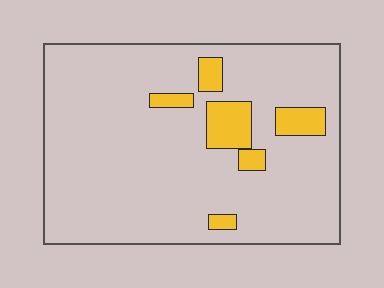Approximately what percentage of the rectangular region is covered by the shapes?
Approximately 10%.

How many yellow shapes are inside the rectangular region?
6.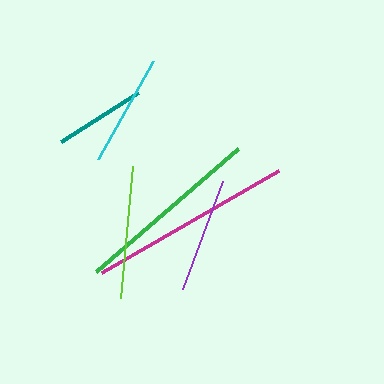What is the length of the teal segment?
The teal segment is approximately 91 pixels long.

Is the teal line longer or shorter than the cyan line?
The cyan line is longer than the teal line.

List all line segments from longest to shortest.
From longest to shortest: magenta, green, lime, purple, cyan, teal.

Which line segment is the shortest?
The teal line is the shortest at approximately 91 pixels.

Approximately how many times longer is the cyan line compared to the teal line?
The cyan line is approximately 1.2 times the length of the teal line.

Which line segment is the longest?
The magenta line is the longest at approximately 205 pixels.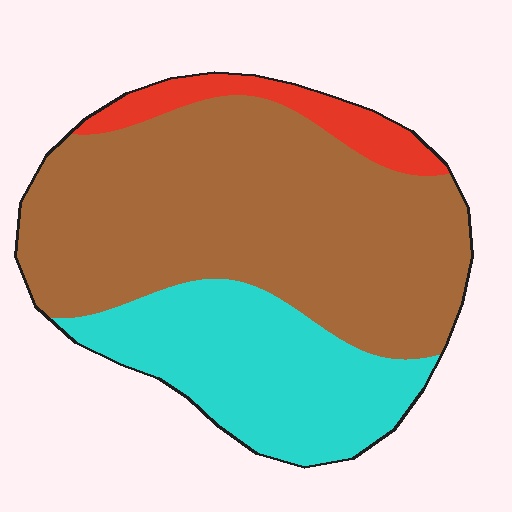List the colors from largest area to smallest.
From largest to smallest: brown, cyan, red.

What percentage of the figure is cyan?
Cyan covers about 30% of the figure.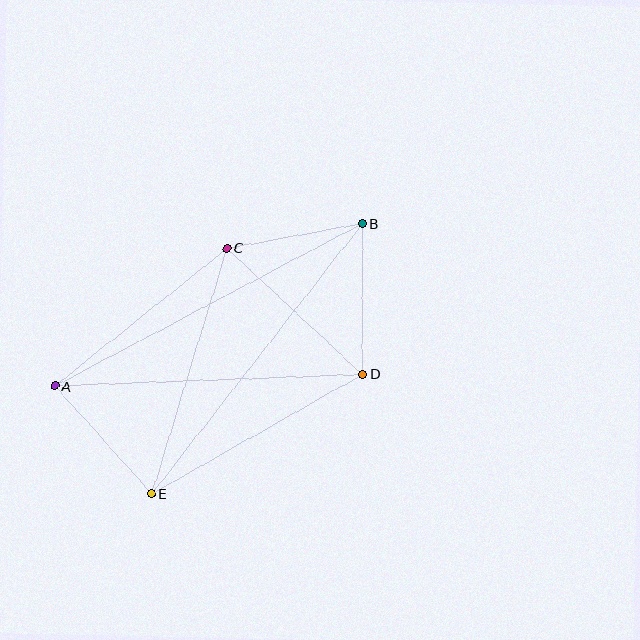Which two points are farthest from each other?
Points A and B are farthest from each other.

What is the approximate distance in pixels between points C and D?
The distance between C and D is approximately 185 pixels.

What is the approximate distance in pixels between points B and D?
The distance between B and D is approximately 151 pixels.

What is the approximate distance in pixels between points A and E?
The distance between A and E is approximately 145 pixels.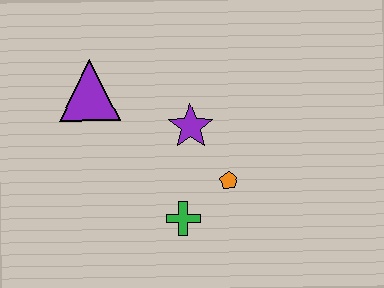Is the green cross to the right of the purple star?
No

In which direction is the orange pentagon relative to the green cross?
The orange pentagon is to the right of the green cross.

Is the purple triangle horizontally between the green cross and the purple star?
No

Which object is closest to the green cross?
The orange pentagon is closest to the green cross.